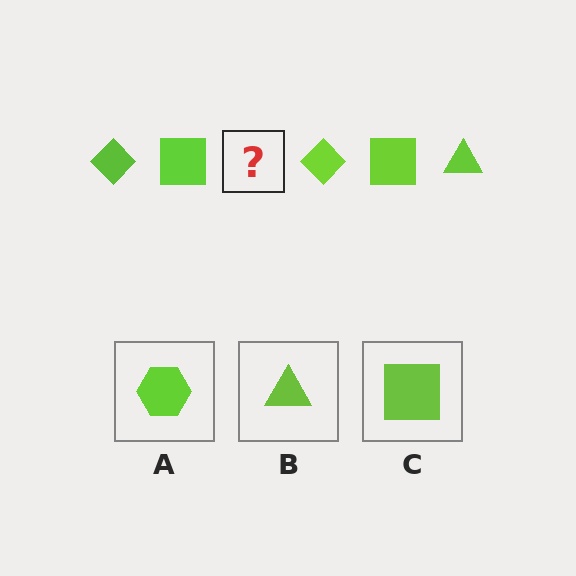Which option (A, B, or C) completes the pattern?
B.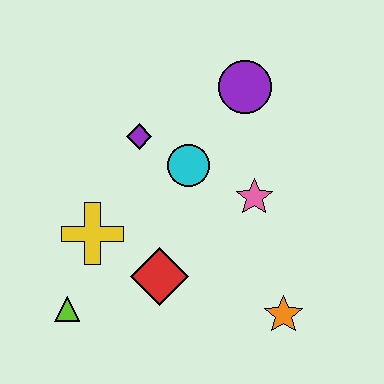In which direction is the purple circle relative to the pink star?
The purple circle is above the pink star.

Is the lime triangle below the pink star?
Yes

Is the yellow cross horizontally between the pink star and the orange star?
No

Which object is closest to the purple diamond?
The cyan circle is closest to the purple diamond.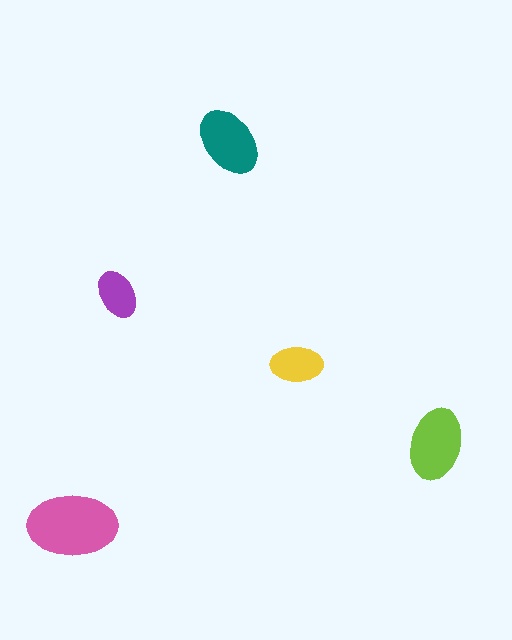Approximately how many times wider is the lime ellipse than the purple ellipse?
About 1.5 times wider.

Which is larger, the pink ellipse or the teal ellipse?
The pink one.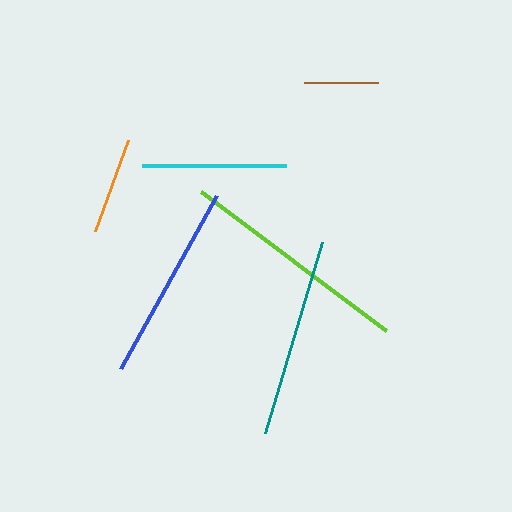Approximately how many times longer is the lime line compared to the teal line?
The lime line is approximately 1.2 times the length of the teal line.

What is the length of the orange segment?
The orange segment is approximately 97 pixels long.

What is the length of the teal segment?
The teal segment is approximately 200 pixels long.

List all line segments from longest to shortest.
From longest to shortest: lime, teal, blue, cyan, orange, brown.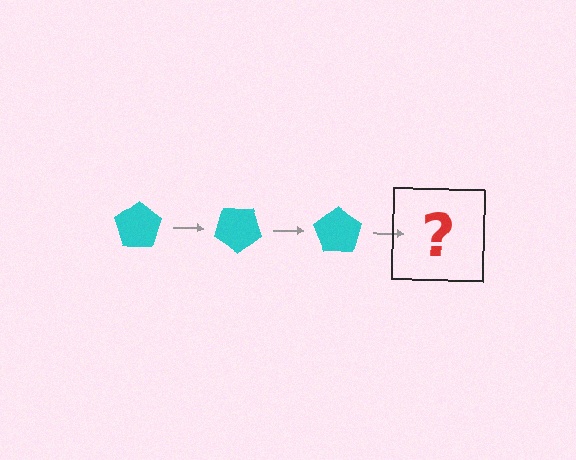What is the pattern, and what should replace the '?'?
The pattern is that the pentagon rotates 35 degrees each step. The '?' should be a cyan pentagon rotated 105 degrees.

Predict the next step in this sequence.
The next step is a cyan pentagon rotated 105 degrees.